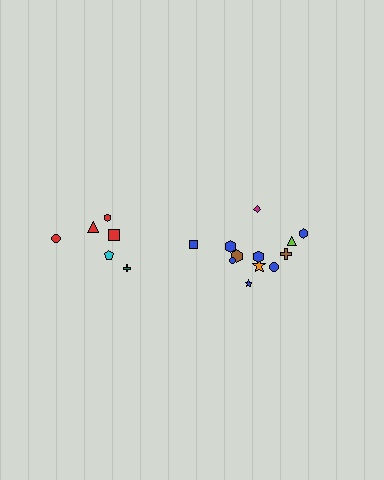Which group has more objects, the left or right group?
The right group.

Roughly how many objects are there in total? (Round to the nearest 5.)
Roughly 20 objects in total.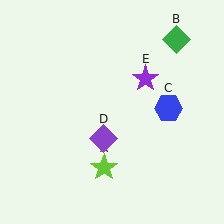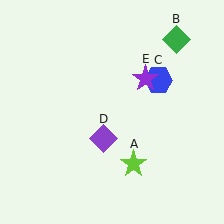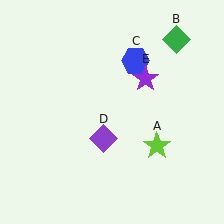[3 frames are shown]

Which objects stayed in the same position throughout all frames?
Green diamond (object B) and purple diamond (object D) and purple star (object E) remained stationary.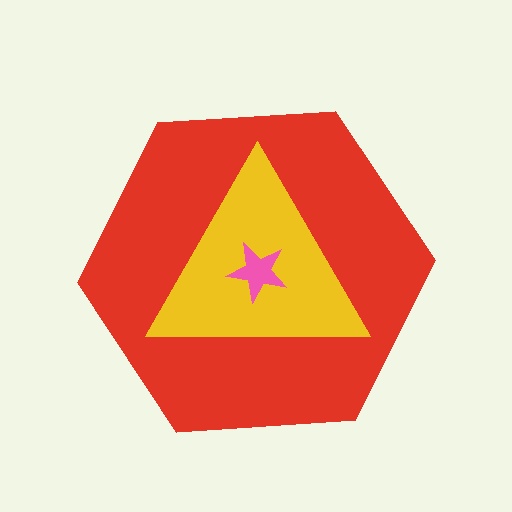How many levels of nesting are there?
3.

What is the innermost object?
The pink star.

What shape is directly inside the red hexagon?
The yellow triangle.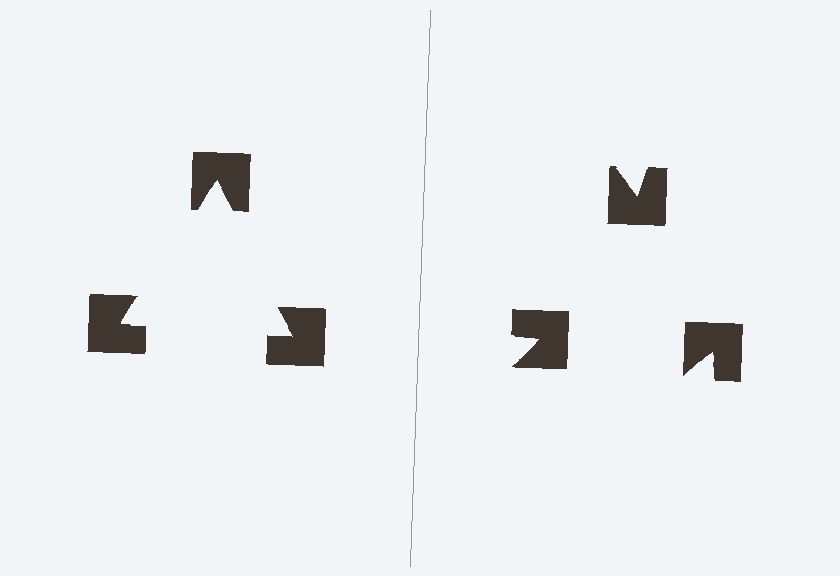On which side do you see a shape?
An illusory triangle appears on the left side. On the right side the wedge cuts are rotated, so no coherent shape forms.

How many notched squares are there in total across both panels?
6 — 3 on each side.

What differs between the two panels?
The notched squares are positioned identically on both sides; only the wedge orientations differ. On the left they align to a triangle; on the right they are misaligned.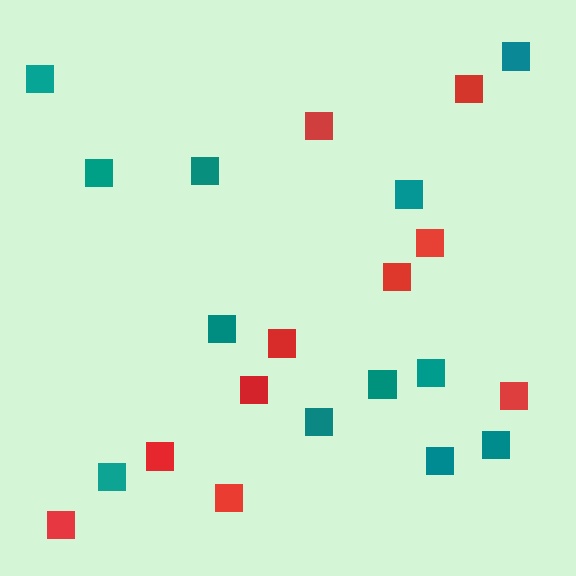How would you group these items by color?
There are 2 groups: one group of teal squares (12) and one group of red squares (10).